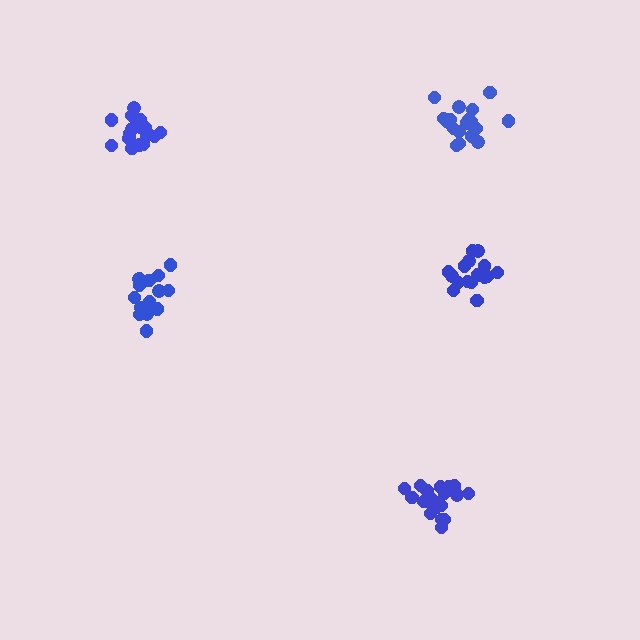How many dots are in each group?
Group 1: 16 dots, Group 2: 17 dots, Group 3: 19 dots, Group 4: 16 dots, Group 5: 20 dots (88 total).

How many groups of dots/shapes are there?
There are 5 groups.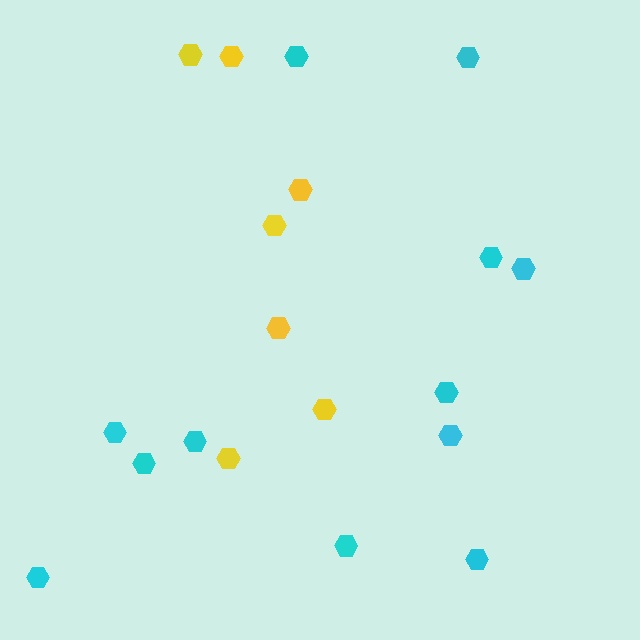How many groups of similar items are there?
There are 2 groups: one group of cyan hexagons (12) and one group of yellow hexagons (7).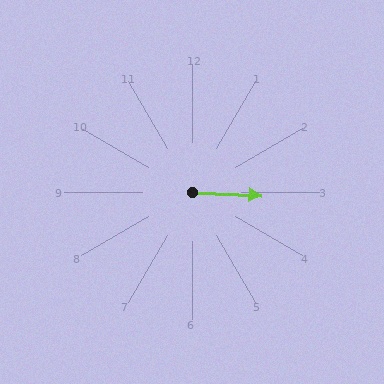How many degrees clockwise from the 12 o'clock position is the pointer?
Approximately 92 degrees.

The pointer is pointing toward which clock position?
Roughly 3 o'clock.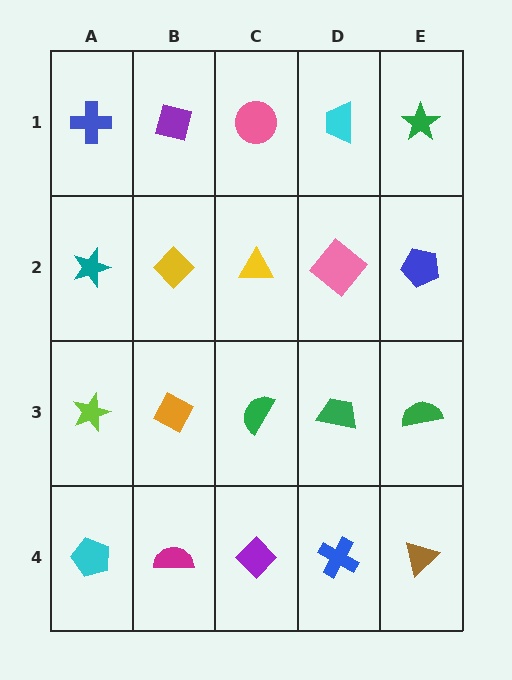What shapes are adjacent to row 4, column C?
A green semicircle (row 3, column C), a magenta semicircle (row 4, column B), a blue cross (row 4, column D).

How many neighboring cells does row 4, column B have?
3.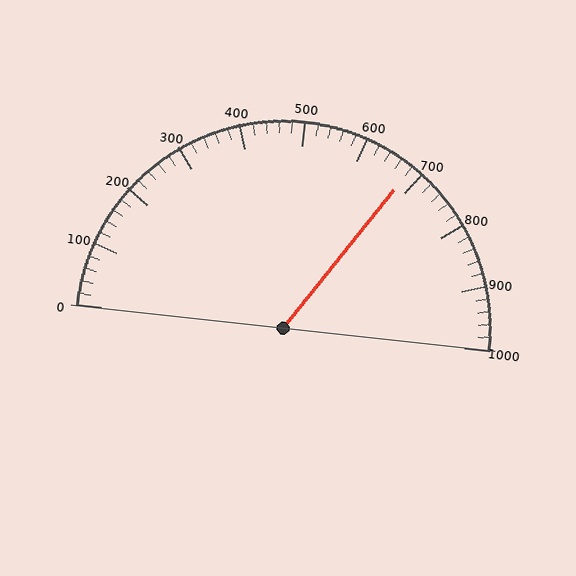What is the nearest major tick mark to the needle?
The nearest major tick mark is 700.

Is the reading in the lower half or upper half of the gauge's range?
The reading is in the upper half of the range (0 to 1000).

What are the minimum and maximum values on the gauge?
The gauge ranges from 0 to 1000.